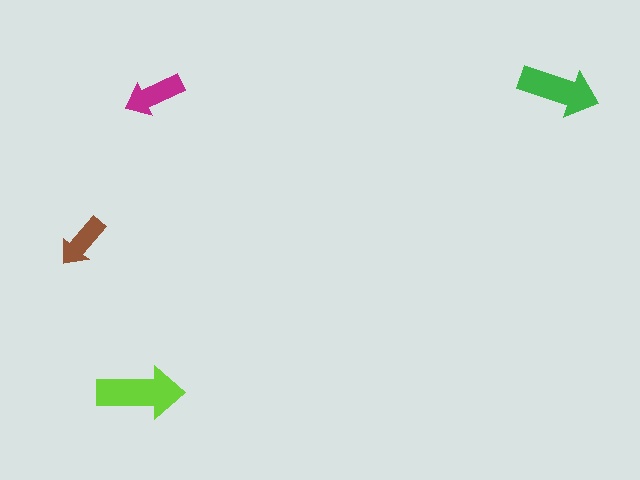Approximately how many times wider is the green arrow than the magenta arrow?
About 1.5 times wider.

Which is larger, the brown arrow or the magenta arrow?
The magenta one.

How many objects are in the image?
There are 4 objects in the image.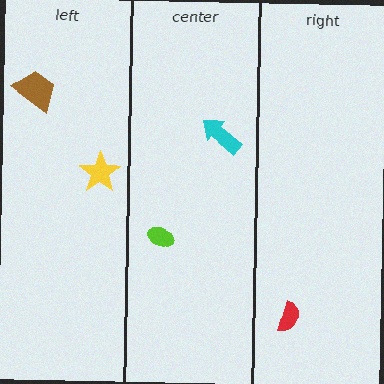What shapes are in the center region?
The cyan arrow, the lime ellipse.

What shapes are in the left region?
The brown trapezoid, the yellow star.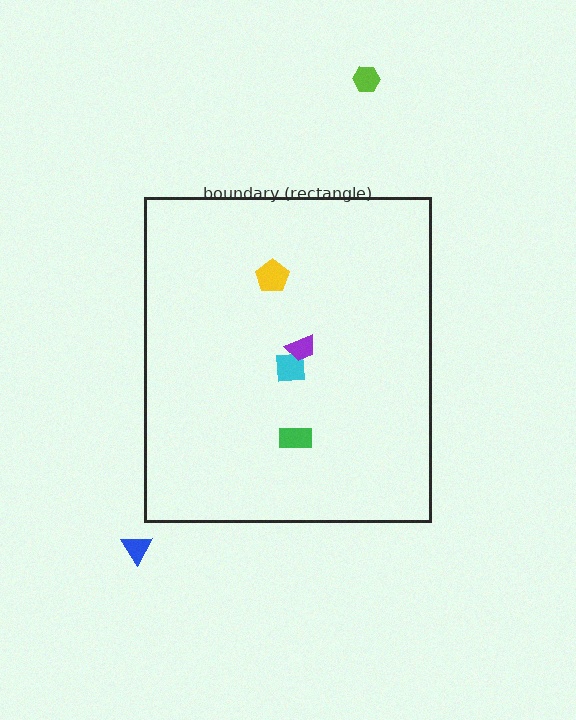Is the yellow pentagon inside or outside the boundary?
Inside.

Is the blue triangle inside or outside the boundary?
Outside.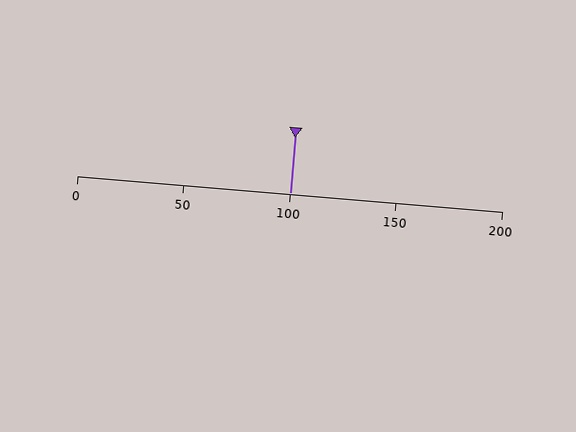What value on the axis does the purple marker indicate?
The marker indicates approximately 100.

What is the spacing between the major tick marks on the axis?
The major ticks are spaced 50 apart.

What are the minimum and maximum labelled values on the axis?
The axis runs from 0 to 200.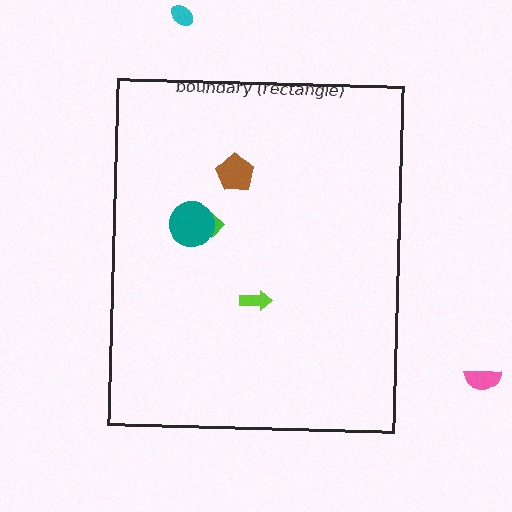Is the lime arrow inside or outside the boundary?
Inside.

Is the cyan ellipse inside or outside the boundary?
Outside.